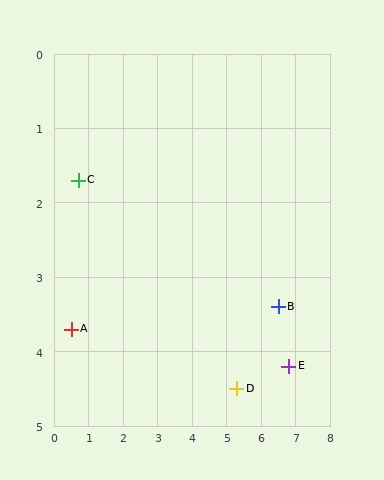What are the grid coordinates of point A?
Point A is at approximately (0.5, 3.7).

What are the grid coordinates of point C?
Point C is at approximately (0.7, 1.7).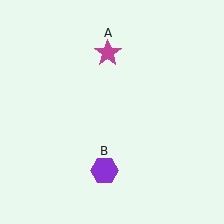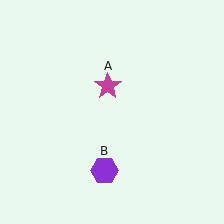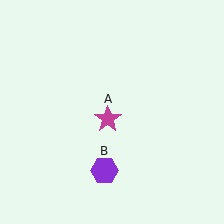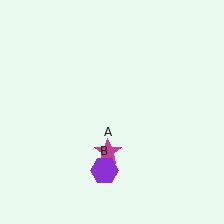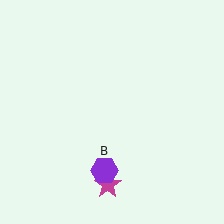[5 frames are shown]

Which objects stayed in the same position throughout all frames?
Purple hexagon (object B) remained stationary.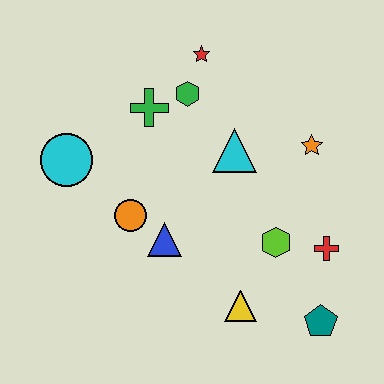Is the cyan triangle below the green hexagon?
Yes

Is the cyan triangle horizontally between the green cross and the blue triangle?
No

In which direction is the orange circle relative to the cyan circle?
The orange circle is to the right of the cyan circle.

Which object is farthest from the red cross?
The cyan circle is farthest from the red cross.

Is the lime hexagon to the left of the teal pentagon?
Yes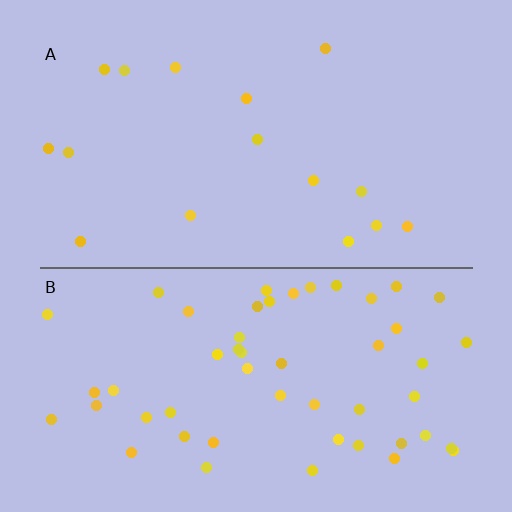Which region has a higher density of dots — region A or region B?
B (the bottom).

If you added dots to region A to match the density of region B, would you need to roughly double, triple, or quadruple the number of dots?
Approximately triple.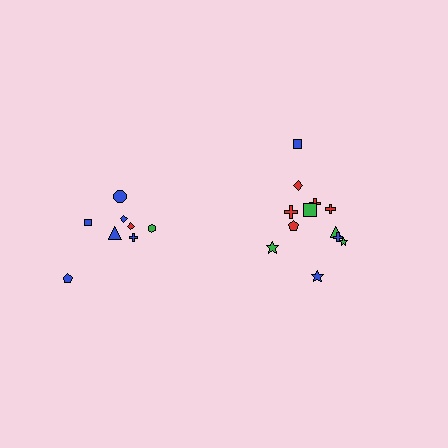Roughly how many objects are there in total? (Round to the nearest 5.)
Roughly 20 objects in total.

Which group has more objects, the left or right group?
The right group.